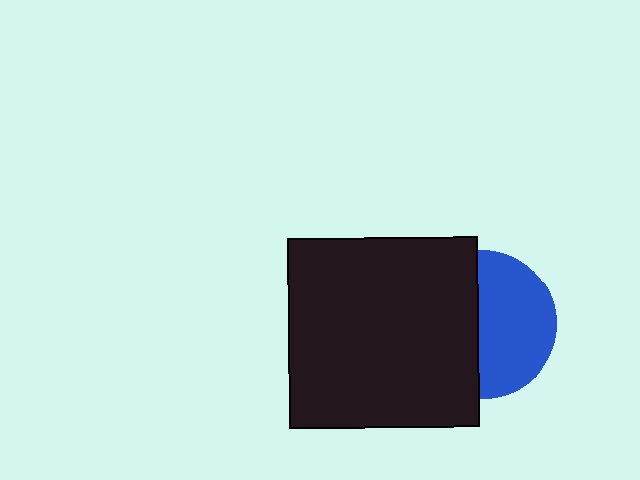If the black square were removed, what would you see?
You would see the complete blue circle.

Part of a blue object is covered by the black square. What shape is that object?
It is a circle.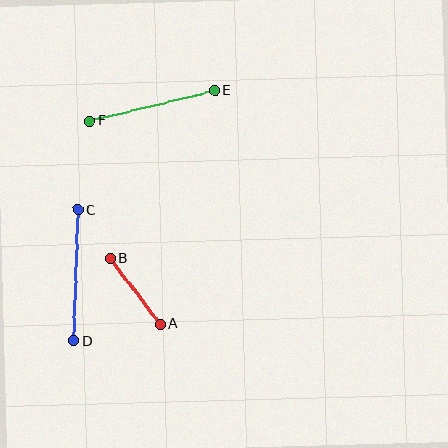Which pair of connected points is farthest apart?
Points C and D are farthest apart.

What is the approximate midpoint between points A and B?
The midpoint is at approximately (135, 291) pixels.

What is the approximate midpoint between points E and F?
The midpoint is at approximately (152, 106) pixels.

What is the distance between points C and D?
The distance is approximately 131 pixels.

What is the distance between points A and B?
The distance is approximately 82 pixels.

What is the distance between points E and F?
The distance is approximately 128 pixels.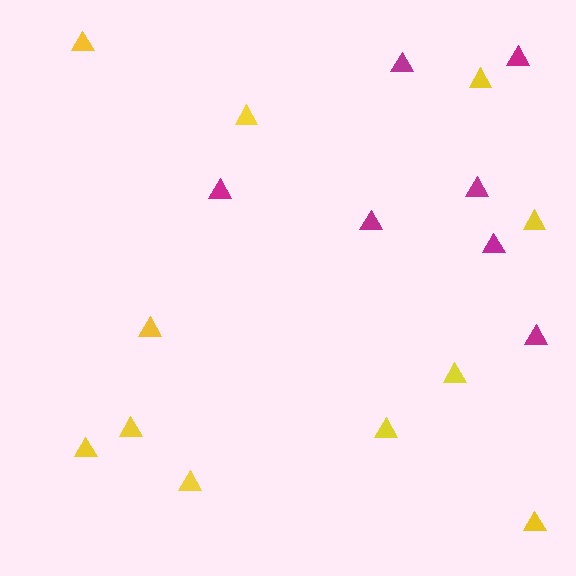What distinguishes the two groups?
There are 2 groups: one group of magenta triangles (7) and one group of yellow triangles (11).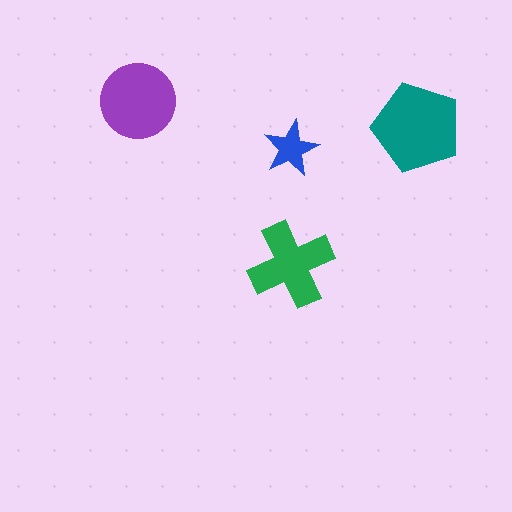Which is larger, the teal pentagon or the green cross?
The teal pentagon.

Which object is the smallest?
The blue star.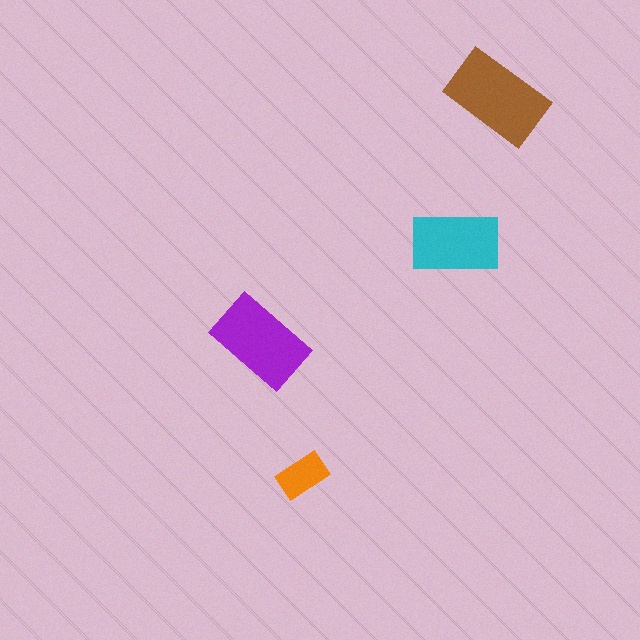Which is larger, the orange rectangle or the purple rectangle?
The purple one.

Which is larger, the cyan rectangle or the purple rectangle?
The purple one.